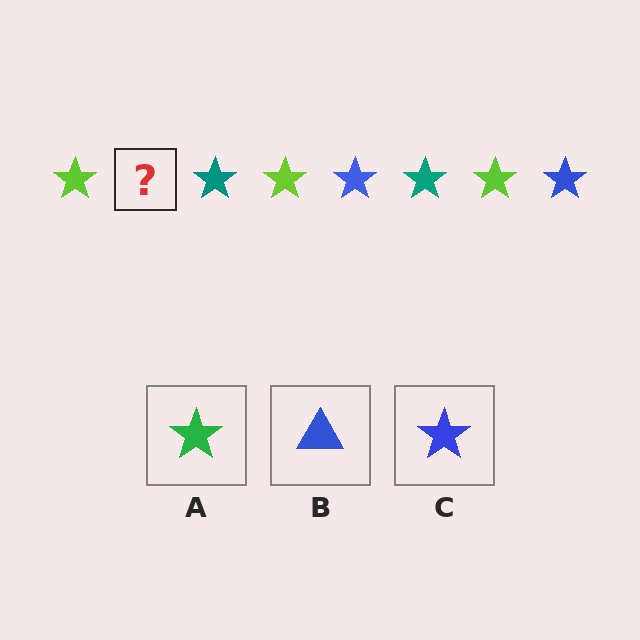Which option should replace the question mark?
Option C.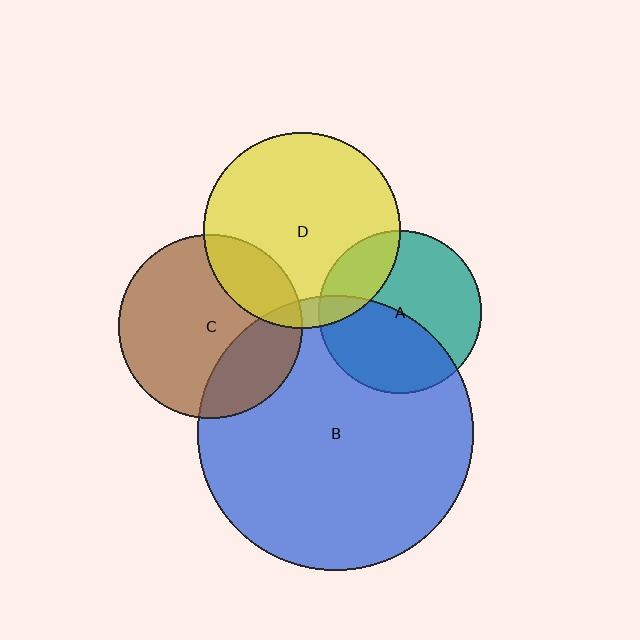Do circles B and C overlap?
Yes.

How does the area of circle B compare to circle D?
Approximately 2.0 times.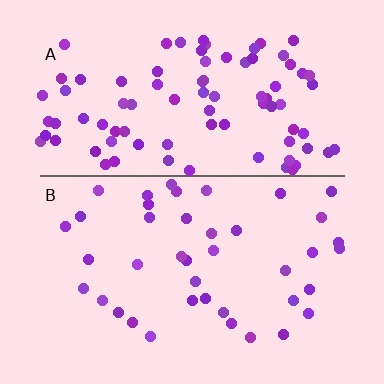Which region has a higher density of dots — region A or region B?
A (the top).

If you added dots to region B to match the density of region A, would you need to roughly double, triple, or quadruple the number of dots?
Approximately double.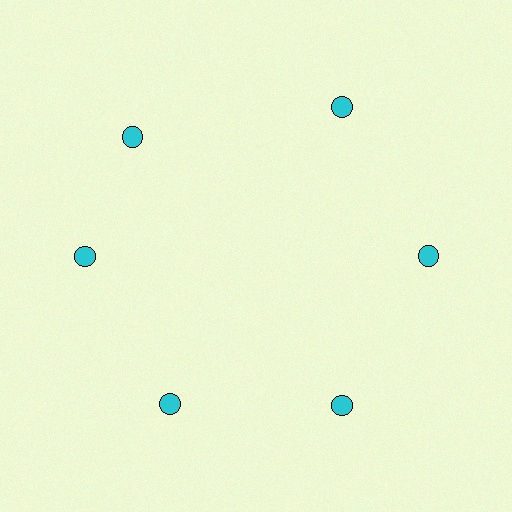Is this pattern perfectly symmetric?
No. The 6 cyan circles are arranged in a ring, but one element near the 11 o'clock position is rotated out of alignment along the ring, breaking the 6-fold rotational symmetry.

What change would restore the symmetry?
The symmetry would be restored by rotating it back into even spacing with its neighbors so that all 6 circles sit at equal angles and equal distance from the center.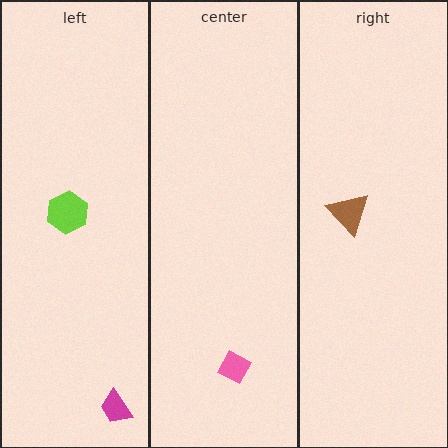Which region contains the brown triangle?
The right region.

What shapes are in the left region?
The magenta trapezoid, the lime hexagon.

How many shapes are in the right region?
1.